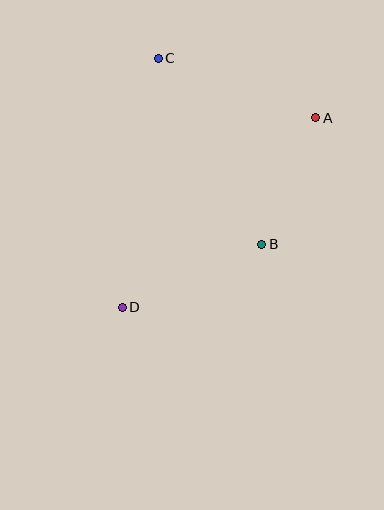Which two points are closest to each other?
Points A and B are closest to each other.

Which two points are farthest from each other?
Points A and D are farthest from each other.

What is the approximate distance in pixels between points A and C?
The distance between A and C is approximately 168 pixels.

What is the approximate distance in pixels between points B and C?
The distance between B and C is approximately 213 pixels.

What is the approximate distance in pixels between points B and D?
The distance between B and D is approximately 153 pixels.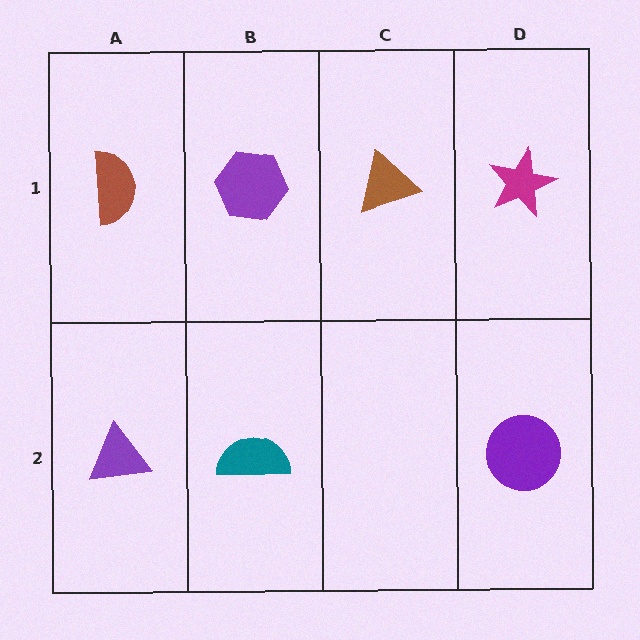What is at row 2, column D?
A purple circle.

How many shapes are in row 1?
4 shapes.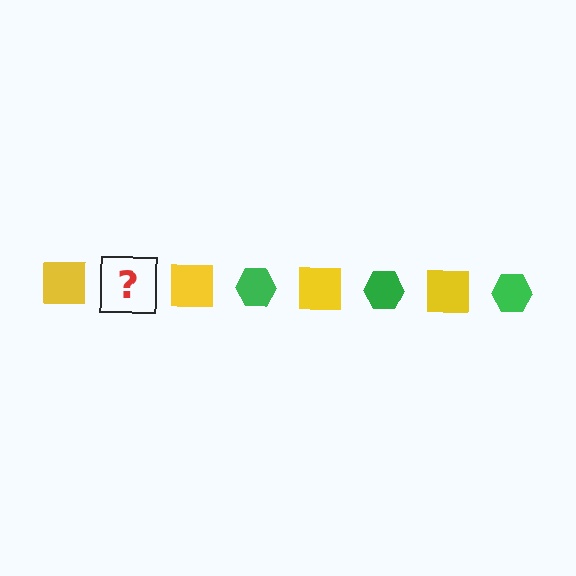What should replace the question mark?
The question mark should be replaced with a green hexagon.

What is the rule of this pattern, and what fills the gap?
The rule is that the pattern alternates between yellow square and green hexagon. The gap should be filled with a green hexagon.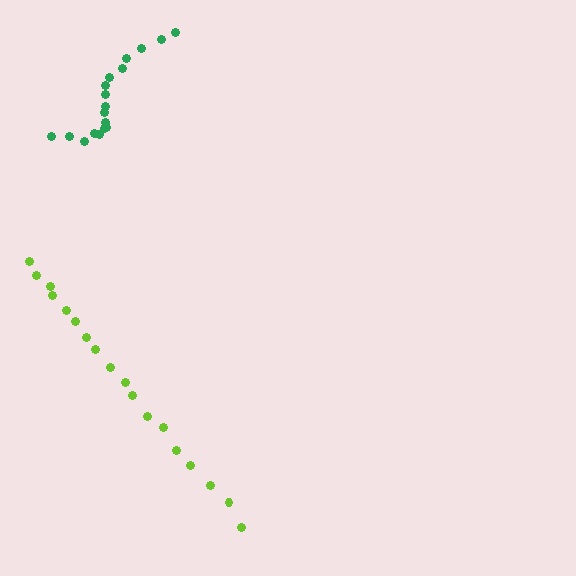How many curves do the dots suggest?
There are 2 distinct paths.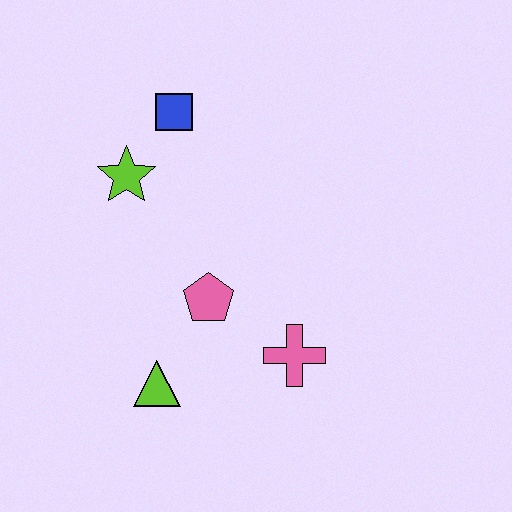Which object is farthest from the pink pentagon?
The blue square is farthest from the pink pentagon.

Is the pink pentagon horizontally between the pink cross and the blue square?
Yes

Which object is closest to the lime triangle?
The pink pentagon is closest to the lime triangle.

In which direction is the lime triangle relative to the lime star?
The lime triangle is below the lime star.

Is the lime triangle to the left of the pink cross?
Yes